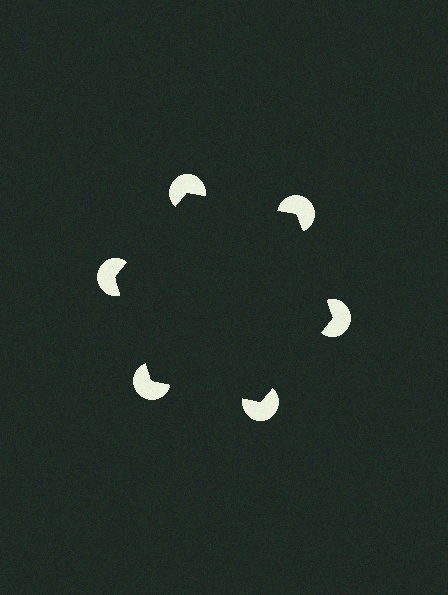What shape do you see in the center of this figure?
An illusory hexagon — its edges are inferred from the aligned wedge cuts in the pac-man discs, not physically drawn.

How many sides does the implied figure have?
6 sides.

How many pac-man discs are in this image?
There are 6 — one at each vertex of the illusory hexagon.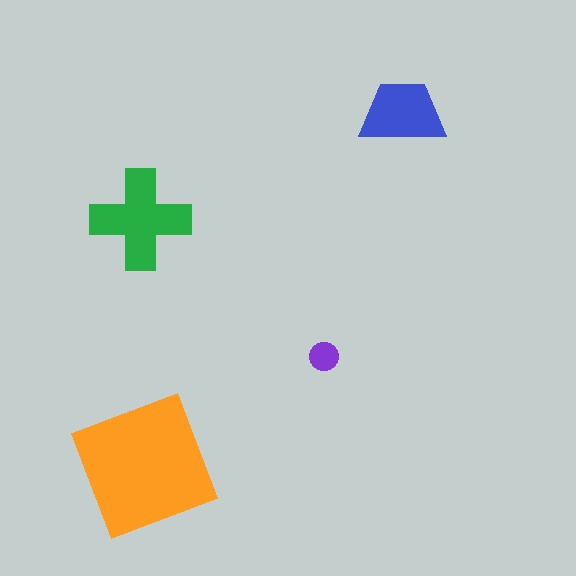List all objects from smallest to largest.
The purple circle, the blue trapezoid, the green cross, the orange square.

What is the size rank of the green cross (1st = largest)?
2nd.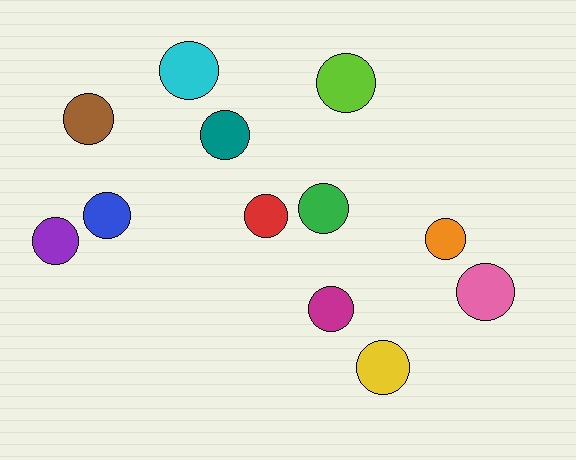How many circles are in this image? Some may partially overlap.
There are 12 circles.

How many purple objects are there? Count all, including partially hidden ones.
There is 1 purple object.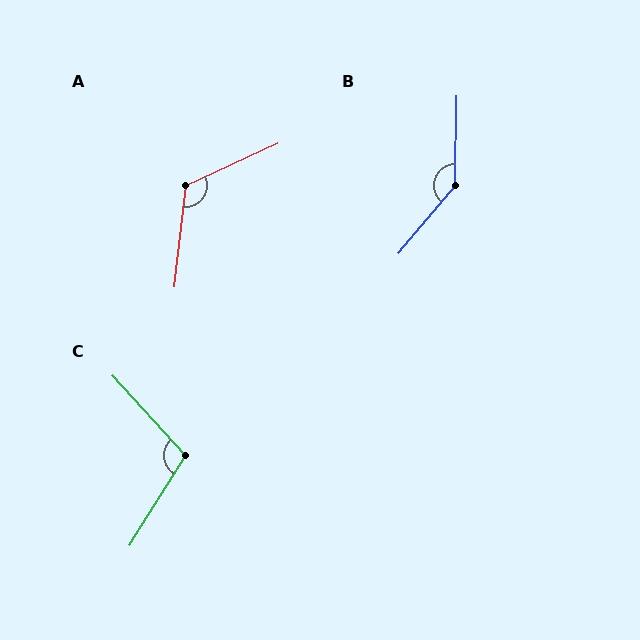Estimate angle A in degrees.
Approximately 121 degrees.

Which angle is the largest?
B, at approximately 141 degrees.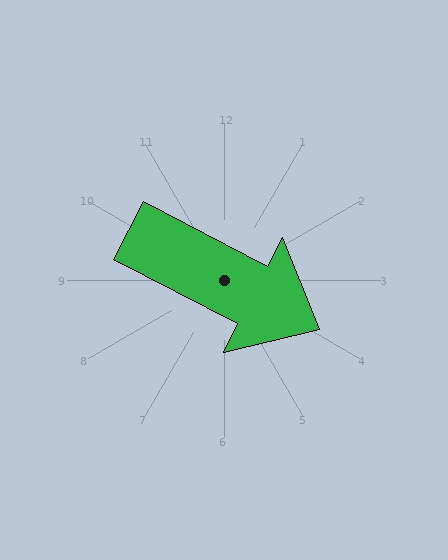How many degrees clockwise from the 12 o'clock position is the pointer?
Approximately 117 degrees.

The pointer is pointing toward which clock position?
Roughly 4 o'clock.